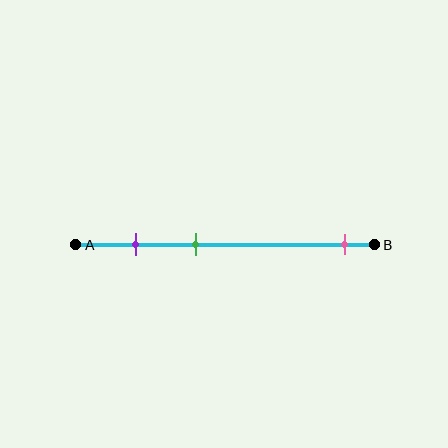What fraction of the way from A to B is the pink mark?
The pink mark is approximately 90% (0.9) of the way from A to B.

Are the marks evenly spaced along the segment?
No, the marks are not evenly spaced.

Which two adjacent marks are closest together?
The purple and green marks are the closest adjacent pair.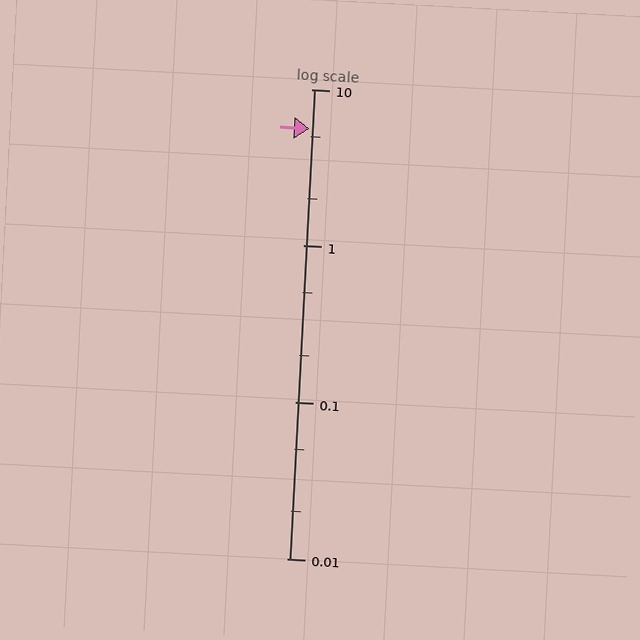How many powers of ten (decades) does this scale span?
The scale spans 3 decades, from 0.01 to 10.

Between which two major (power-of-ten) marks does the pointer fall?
The pointer is between 1 and 10.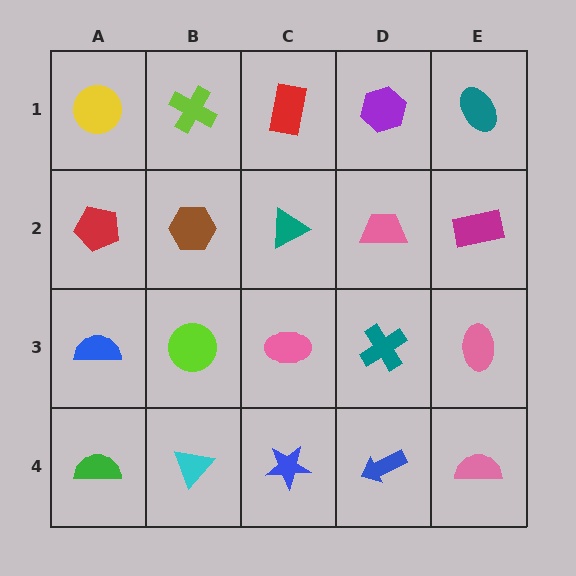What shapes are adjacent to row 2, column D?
A purple hexagon (row 1, column D), a teal cross (row 3, column D), a teal triangle (row 2, column C), a magenta rectangle (row 2, column E).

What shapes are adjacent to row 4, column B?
A lime circle (row 3, column B), a green semicircle (row 4, column A), a blue star (row 4, column C).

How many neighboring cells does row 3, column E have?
3.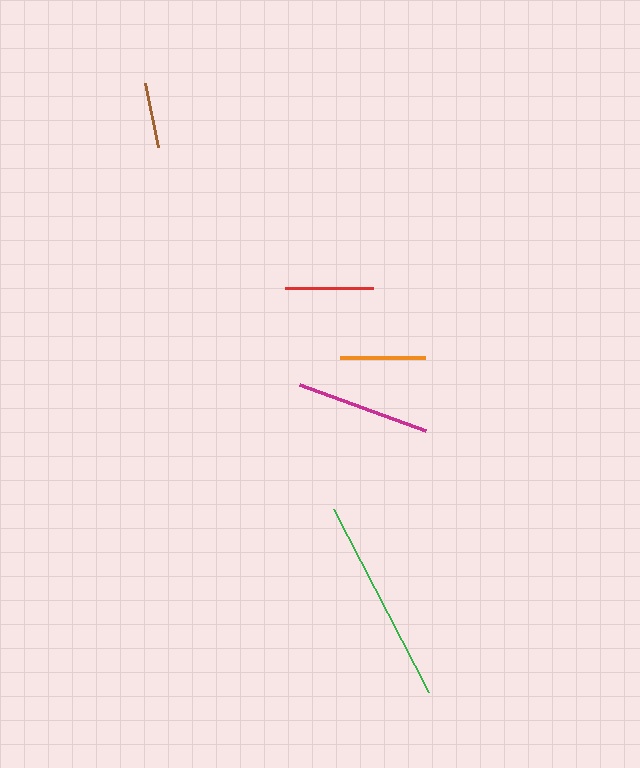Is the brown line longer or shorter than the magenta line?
The magenta line is longer than the brown line.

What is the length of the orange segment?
The orange segment is approximately 85 pixels long.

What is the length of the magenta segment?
The magenta segment is approximately 134 pixels long.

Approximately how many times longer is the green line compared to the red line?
The green line is approximately 2.3 times the length of the red line.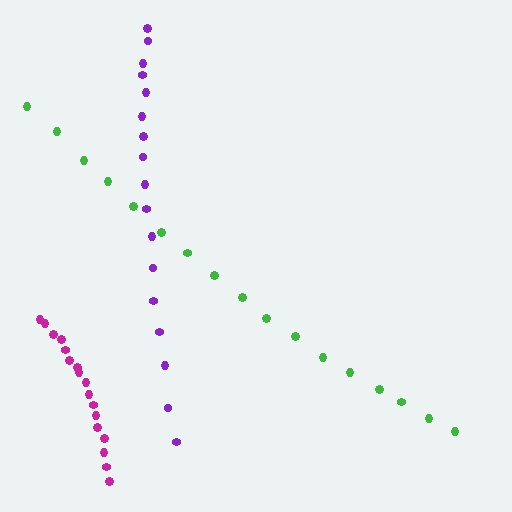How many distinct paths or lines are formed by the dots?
There are 3 distinct paths.